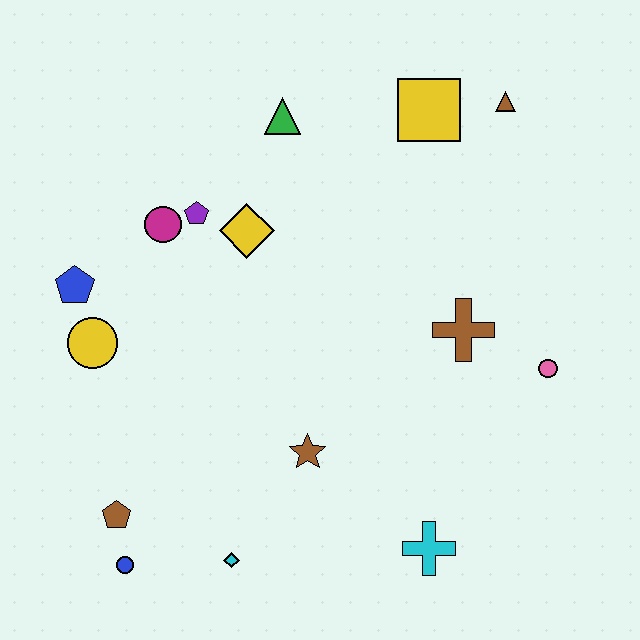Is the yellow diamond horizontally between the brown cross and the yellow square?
No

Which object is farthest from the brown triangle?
The blue circle is farthest from the brown triangle.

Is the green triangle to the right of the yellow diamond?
Yes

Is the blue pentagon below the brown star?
No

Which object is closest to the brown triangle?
The yellow square is closest to the brown triangle.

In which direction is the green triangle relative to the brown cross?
The green triangle is above the brown cross.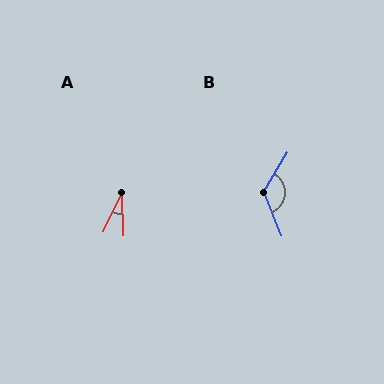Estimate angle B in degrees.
Approximately 127 degrees.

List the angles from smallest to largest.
A (28°), B (127°).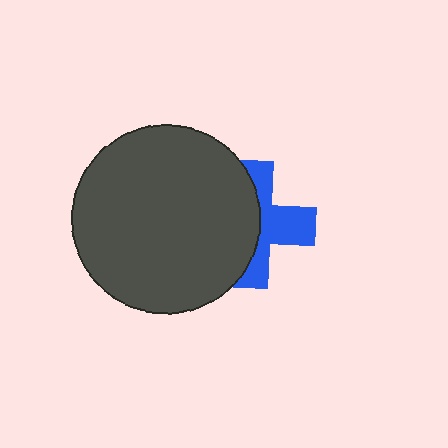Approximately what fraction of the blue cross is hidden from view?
Roughly 53% of the blue cross is hidden behind the dark gray circle.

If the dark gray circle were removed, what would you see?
You would see the complete blue cross.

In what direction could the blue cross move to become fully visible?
The blue cross could move right. That would shift it out from behind the dark gray circle entirely.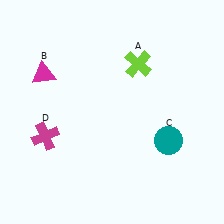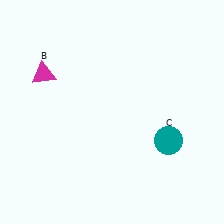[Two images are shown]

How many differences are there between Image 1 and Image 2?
There are 2 differences between the two images.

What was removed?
The magenta cross (D), the lime cross (A) were removed in Image 2.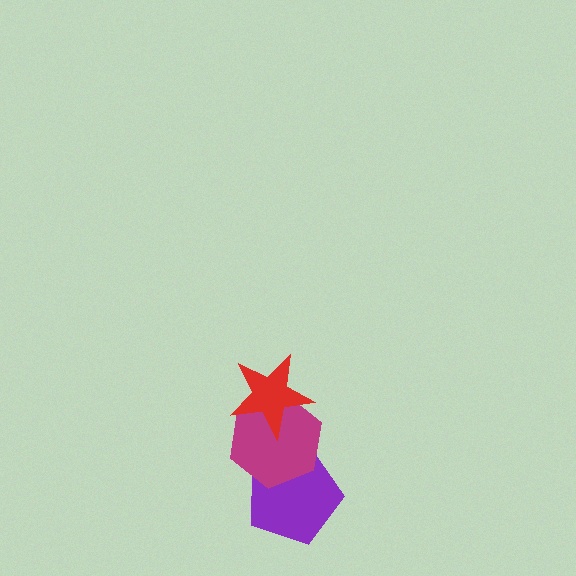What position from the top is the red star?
The red star is 1st from the top.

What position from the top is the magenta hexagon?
The magenta hexagon is 2nd from the top.